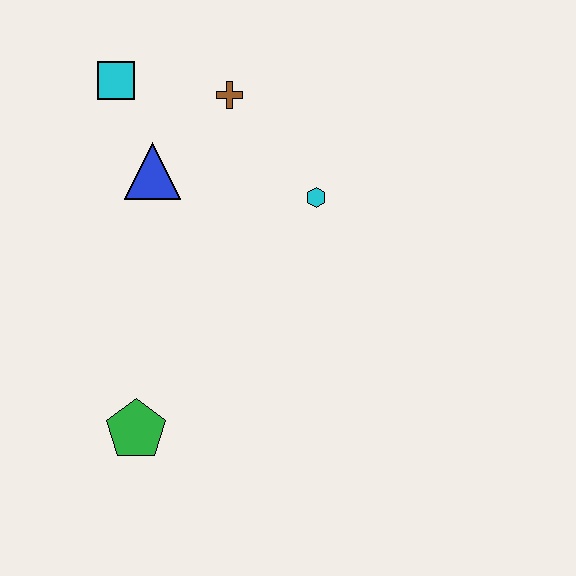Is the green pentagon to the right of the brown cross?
No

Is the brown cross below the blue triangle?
No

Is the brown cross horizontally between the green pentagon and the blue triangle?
No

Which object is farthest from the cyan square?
The green pentagon is farthest from the cyan square.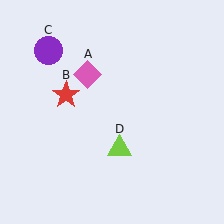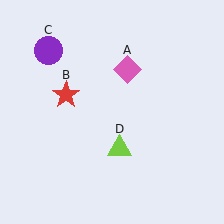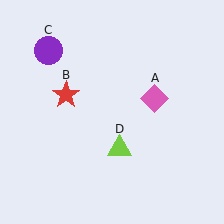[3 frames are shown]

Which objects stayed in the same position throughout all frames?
Red star (object B) and purple circle (object C) and lime triangle (object D) remained stationary.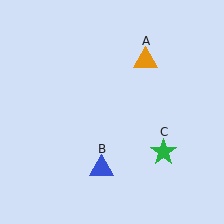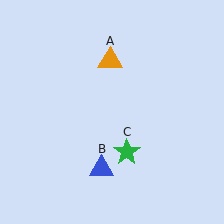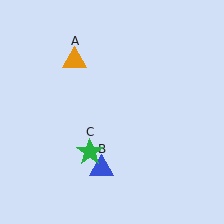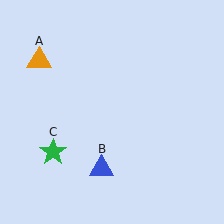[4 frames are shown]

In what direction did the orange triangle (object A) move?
The orange triangle (object A) moved left.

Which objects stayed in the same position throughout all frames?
Blue triangle (object B) remained stationary.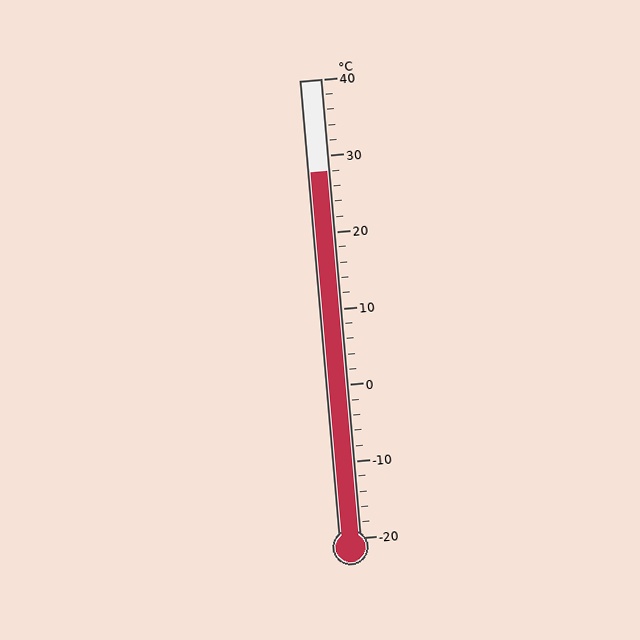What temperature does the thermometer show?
The thermometer shows approximately 28°C.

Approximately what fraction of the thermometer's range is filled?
The thermometer is filled to approximately 80% of its range.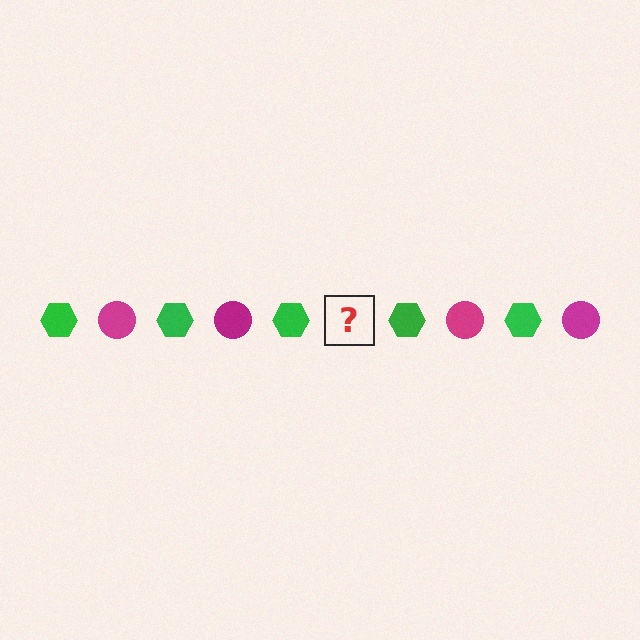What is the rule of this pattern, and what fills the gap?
The rule is that the pattern alternates between green hexagon and magenta circle. The gap should be filled with a magenta circle.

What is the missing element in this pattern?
The missing element is a magenta circle.